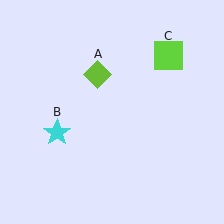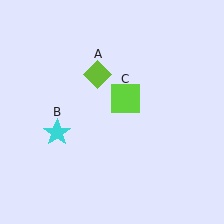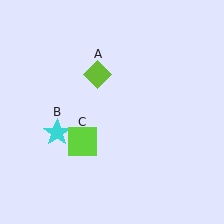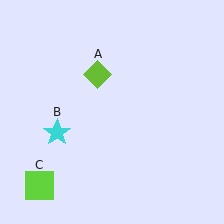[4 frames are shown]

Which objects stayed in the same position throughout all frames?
Lime diamond (object A) and cyan star (object B) remained stationary.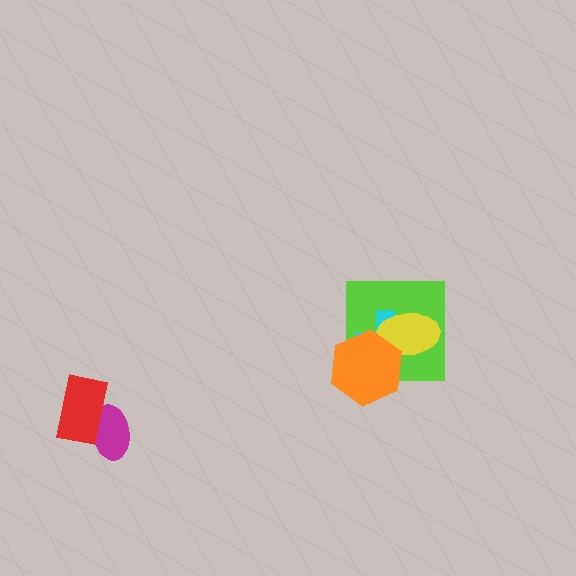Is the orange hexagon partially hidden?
No, no other shape covers it.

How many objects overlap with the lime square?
3 objects overlap with the lime square.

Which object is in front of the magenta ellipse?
The red rectangle is in front of the magenta ellipse.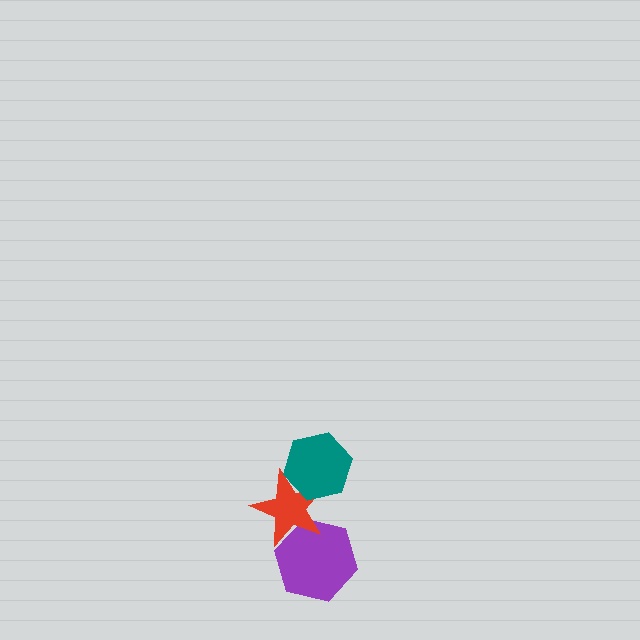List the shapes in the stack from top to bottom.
From top to bottom: the teal hexagon, the red star, the purple hexagon.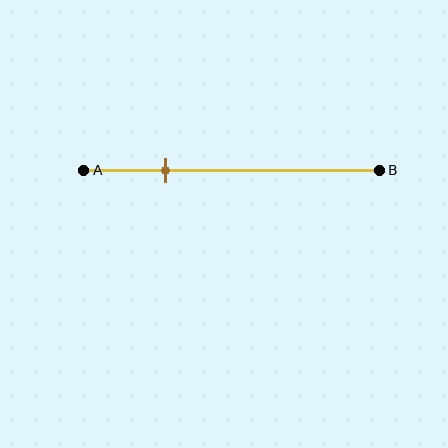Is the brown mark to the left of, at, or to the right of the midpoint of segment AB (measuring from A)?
The brown mark is to the left of the midpoint of segment AB.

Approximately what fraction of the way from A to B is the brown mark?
The brown mark is approximately 30% of the way from A to B.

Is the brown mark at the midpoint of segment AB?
No, the mark is at about 30% from A, not at the 50% midpoint.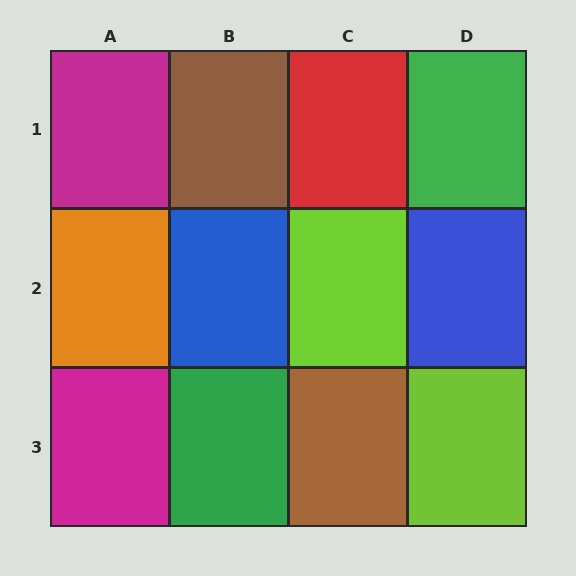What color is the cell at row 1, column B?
Brown.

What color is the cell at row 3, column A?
Magenta.